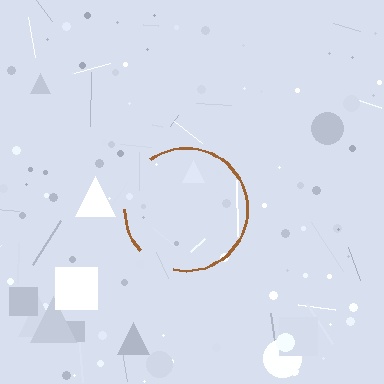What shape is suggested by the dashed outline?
The dashed outline suggests a circle.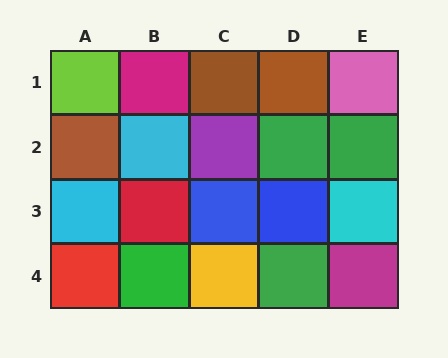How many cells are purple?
1 cell is purple.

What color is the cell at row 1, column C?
Brown.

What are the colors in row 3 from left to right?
Cyan, red, blue, blue, cyan.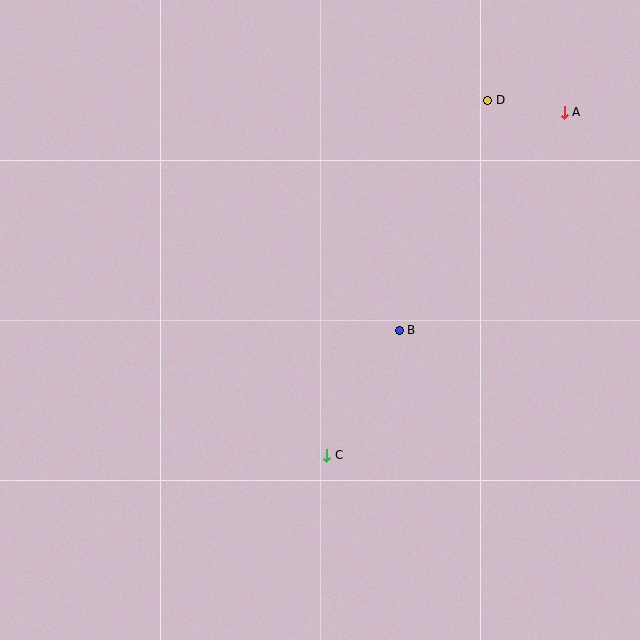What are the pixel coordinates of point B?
Point B is at (399, 330).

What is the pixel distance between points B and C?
The distance between B and C is 145 pixels.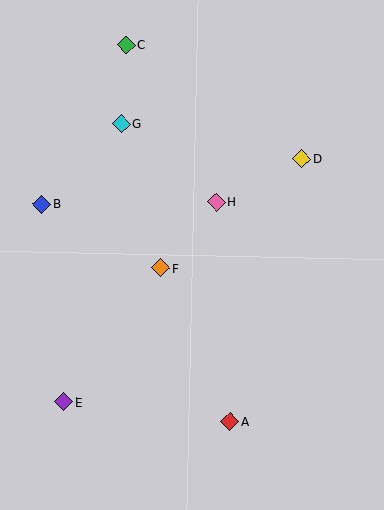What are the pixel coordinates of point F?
Point F is at (160, 268).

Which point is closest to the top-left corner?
Point C is closest to the top-left corner.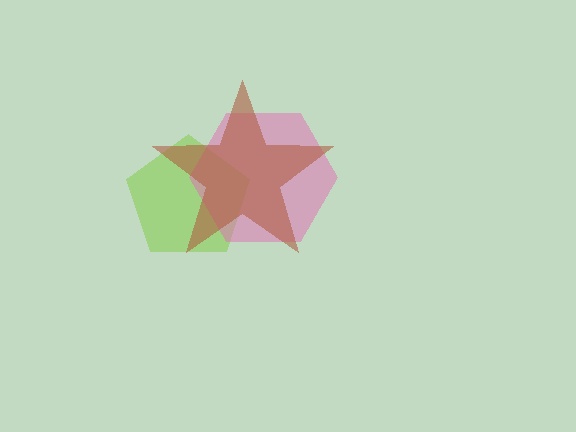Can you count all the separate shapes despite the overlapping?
Yes, there are 3 separate shapes.